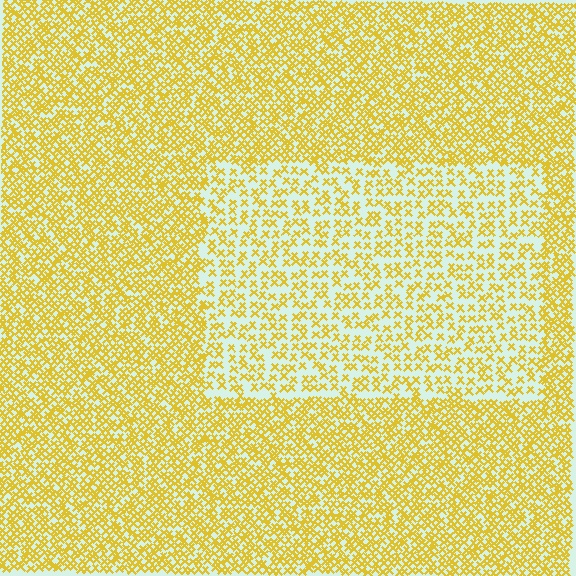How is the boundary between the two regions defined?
The boundary is defined by a change in element density (approximately 2.0x ratio). All elements are the same color, size, and shape.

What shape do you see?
I see a rectangle.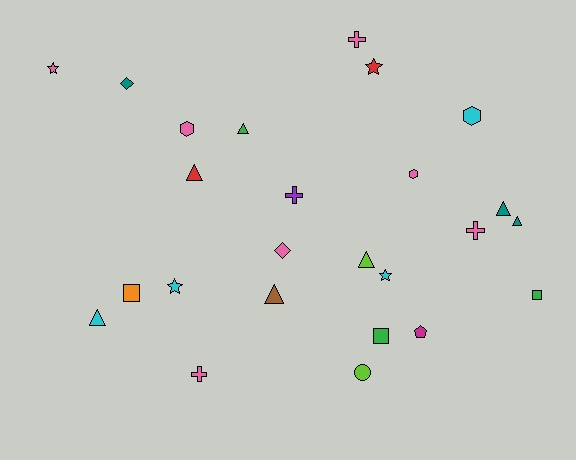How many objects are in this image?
There are 25 objects.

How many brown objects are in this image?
There is 1 brown object.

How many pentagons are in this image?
There is 1 pentagon.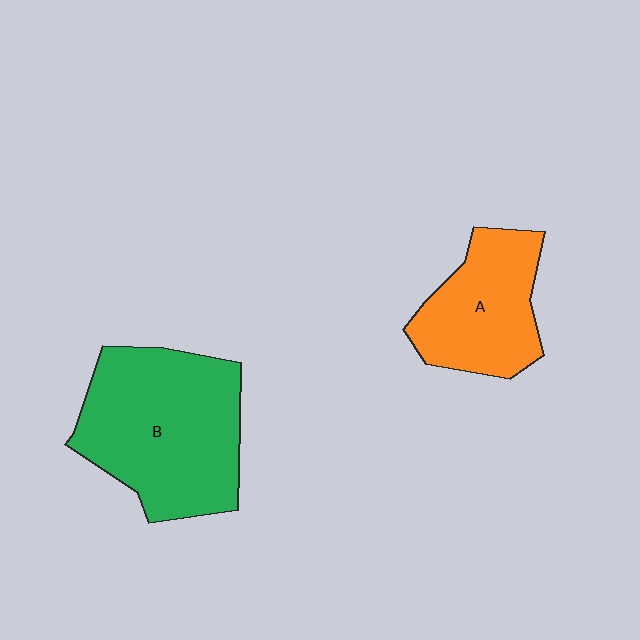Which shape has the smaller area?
Shape A (orange).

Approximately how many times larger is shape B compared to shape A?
Approximately 1.6 times.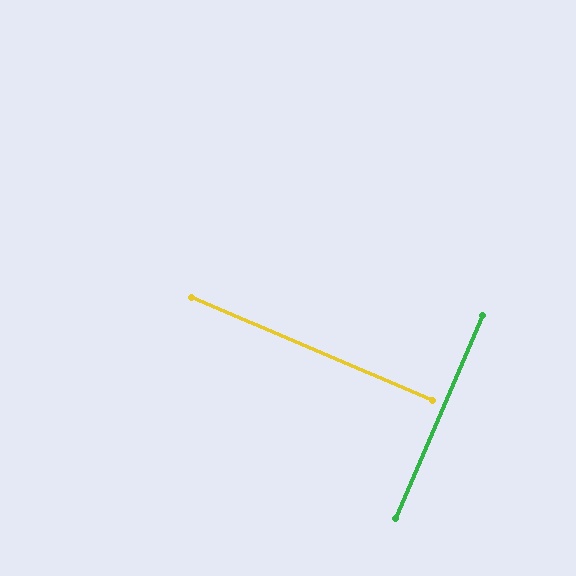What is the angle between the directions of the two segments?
Approximately 90 degrees.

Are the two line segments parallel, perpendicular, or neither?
Perpendicular — they meet at approximately 90°.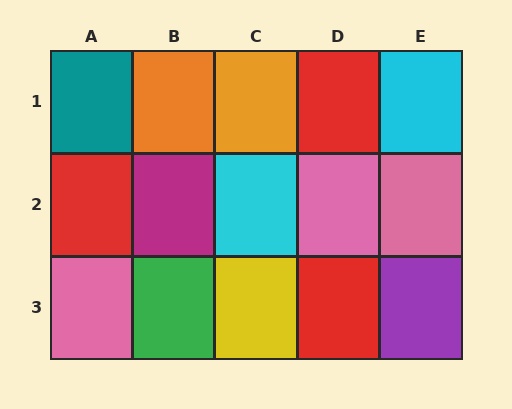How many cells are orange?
2 cells are orange.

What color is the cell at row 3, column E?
Purple.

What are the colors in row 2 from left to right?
Red, magenta, cyan, pink, pink.